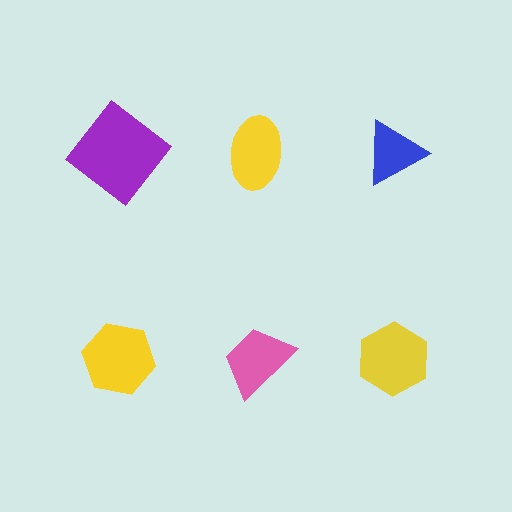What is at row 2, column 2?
A pink trapezoid.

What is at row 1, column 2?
A yellow ellipse.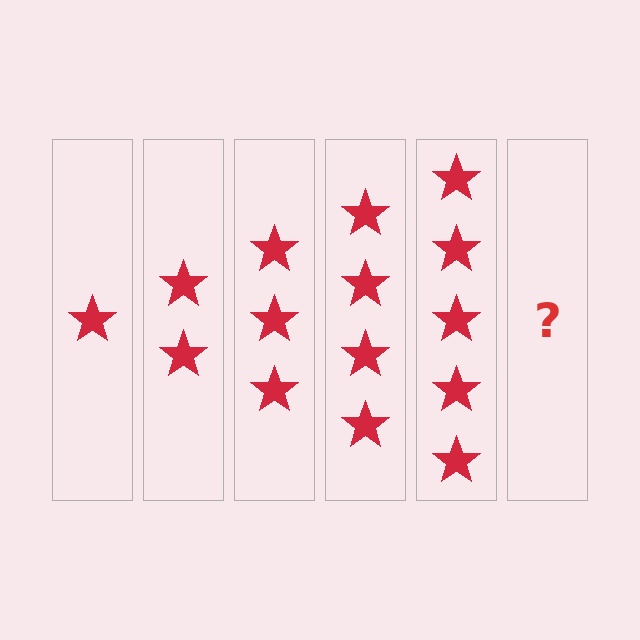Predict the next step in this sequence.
The next step is 6 stars.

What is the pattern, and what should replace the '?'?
The pattern is that each step adds one more star. The '?' should be 6 stars.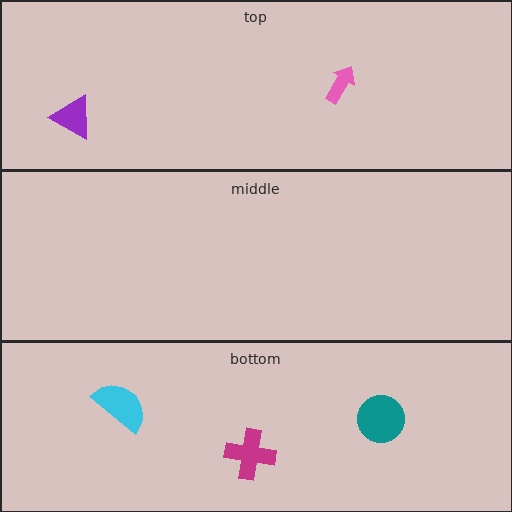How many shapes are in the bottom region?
3.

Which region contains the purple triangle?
The top region.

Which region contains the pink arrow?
The top region.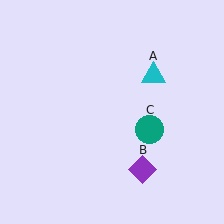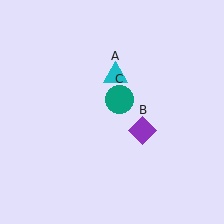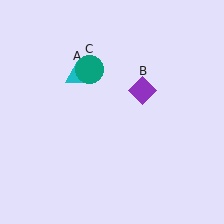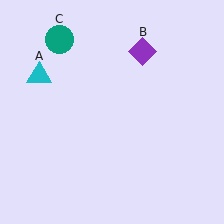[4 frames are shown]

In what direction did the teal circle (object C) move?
The teal circle (object C) moved up and to the left.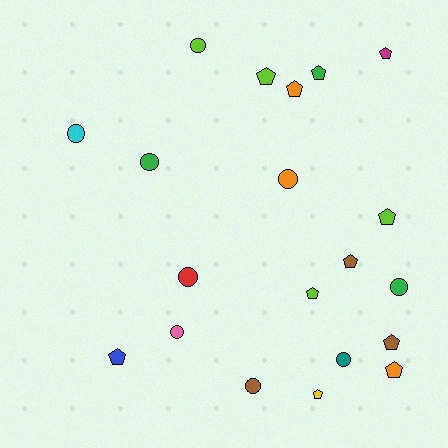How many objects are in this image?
There are 20 objects.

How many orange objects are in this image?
There are 3 orange objects.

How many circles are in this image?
There are 9 circles.